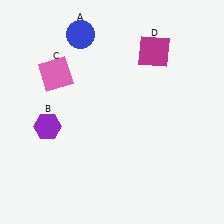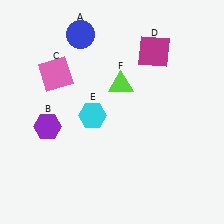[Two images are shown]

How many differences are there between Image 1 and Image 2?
There are 2 differences between the two images.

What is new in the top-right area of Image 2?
A lime triangle (F) was added in the top-right area of Image 2.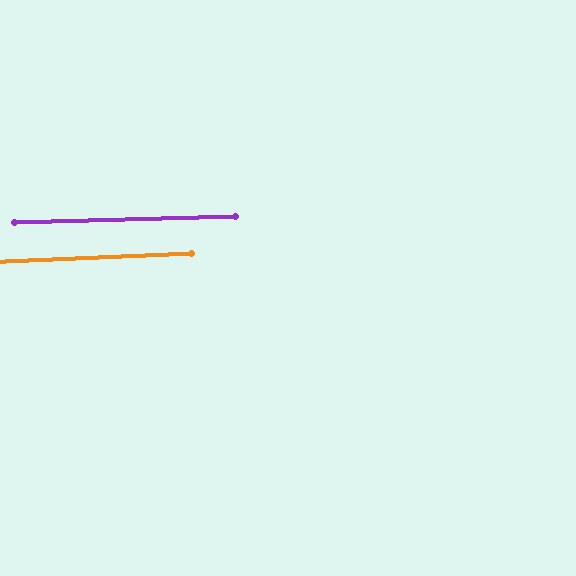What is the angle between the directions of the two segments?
Approximately 0 degrees.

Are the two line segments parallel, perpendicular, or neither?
Parallel — their directions differ by only 0.5°.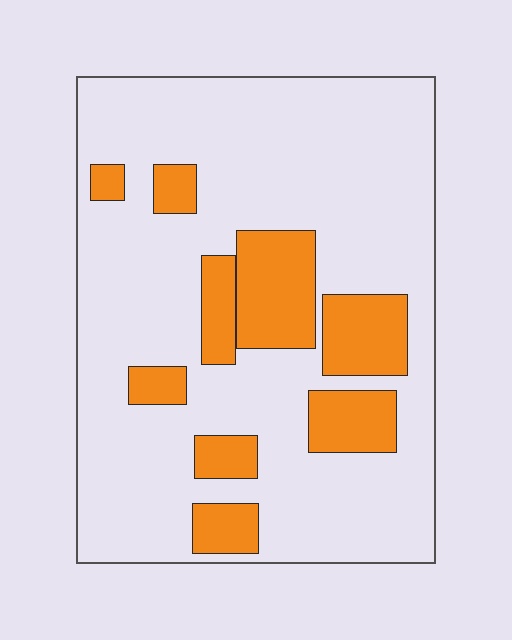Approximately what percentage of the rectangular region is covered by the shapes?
Approximately 20%.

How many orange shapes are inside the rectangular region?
9.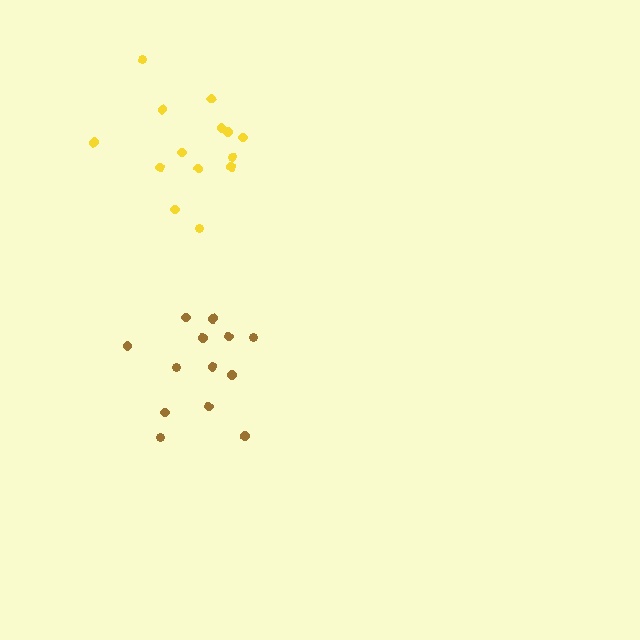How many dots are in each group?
Group 1: 14 dots, Group 2: 13 dots (27 total).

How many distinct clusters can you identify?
There are 2 distinct clusters.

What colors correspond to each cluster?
The clusters are colored: yellow, brown.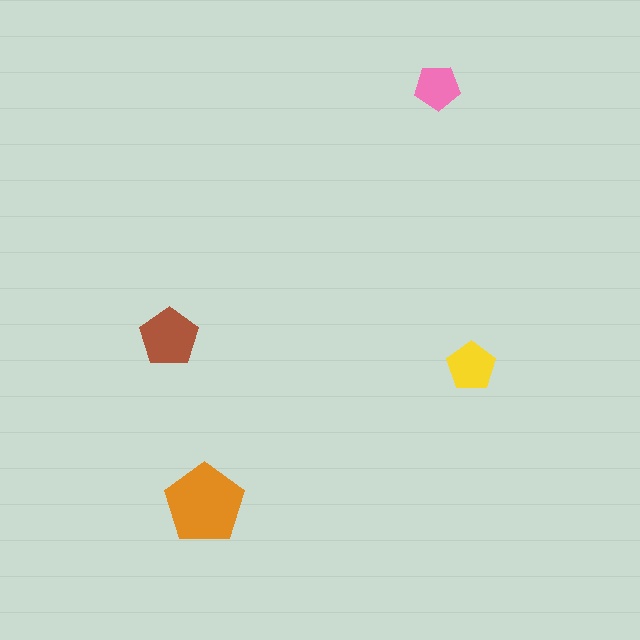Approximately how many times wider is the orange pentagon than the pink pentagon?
About 2 times wider.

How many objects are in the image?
There are 4 objects in the image.